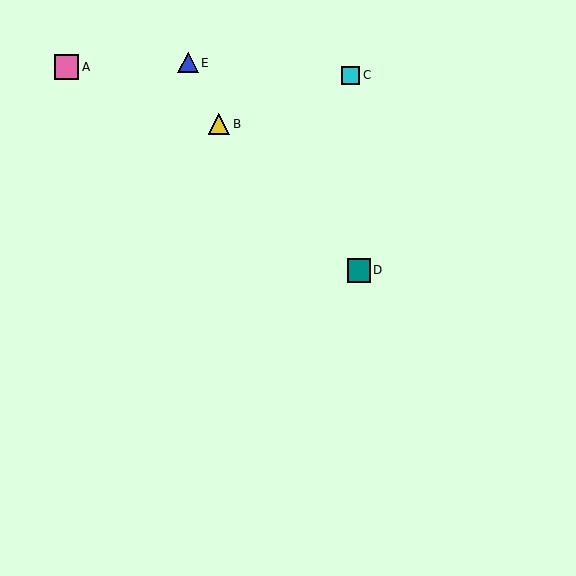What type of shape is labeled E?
Shape E is a blue triangle.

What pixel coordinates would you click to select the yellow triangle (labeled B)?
Click at (219, 124) to select the yellow triangle B.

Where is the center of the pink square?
The center of the pink square is at (67, 67).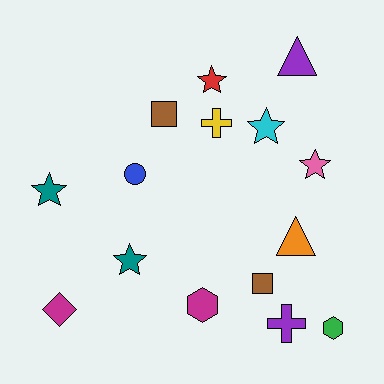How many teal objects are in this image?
There are 2 teal objects.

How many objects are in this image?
There are 15 objects.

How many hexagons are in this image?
There are 2 hexagons.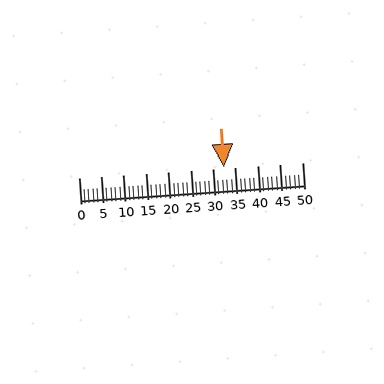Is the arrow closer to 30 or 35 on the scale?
The arrow is closer to 35.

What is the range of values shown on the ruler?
The ruler shows values from 0 to 50.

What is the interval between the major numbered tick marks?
The major tick marks are spaced 5 units apart.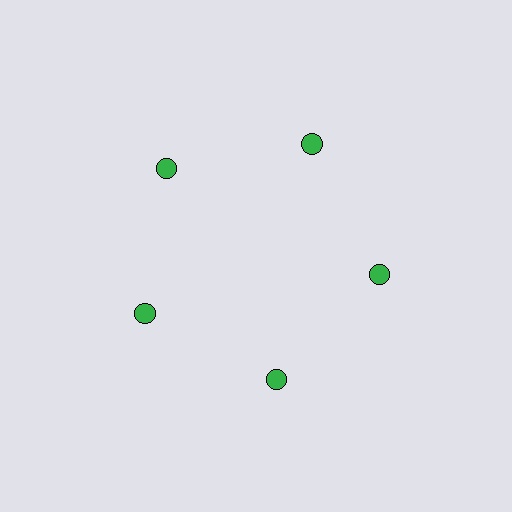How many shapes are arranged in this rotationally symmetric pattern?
There are 5 shapes, arranged in 5 groups of 1.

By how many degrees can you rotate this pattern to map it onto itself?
The pattern maps onto itself every 72 degrees of rotation.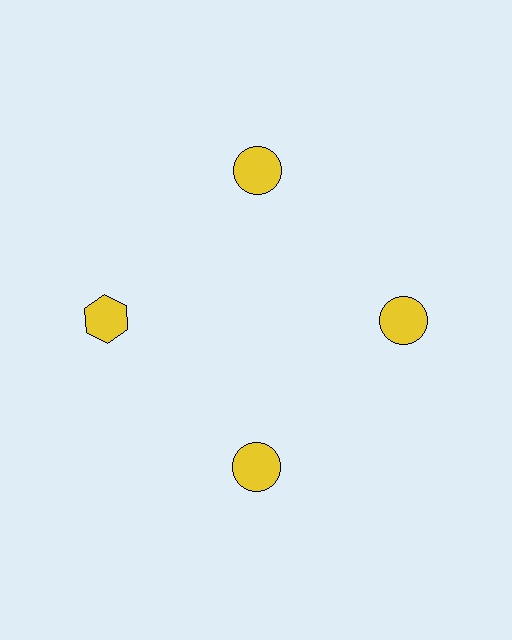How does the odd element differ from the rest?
It has a different shape: hexagon instead of circle.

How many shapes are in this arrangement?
There are 4 shapes arranged in a ring pattern.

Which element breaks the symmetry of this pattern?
The yellow hexagon at roughly the 9 o'clock position breaks the symmetry. All other shapes are yellow circles.